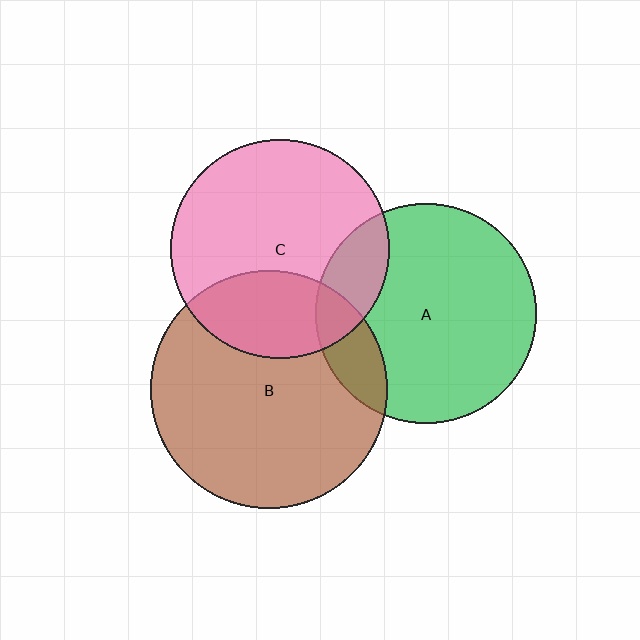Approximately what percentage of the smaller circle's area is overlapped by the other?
Approximately 15%.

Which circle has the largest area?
Circle B (brown).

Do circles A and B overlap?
Yes.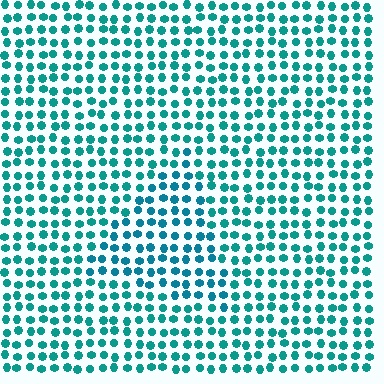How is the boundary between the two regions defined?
The boundary is defined purely by a slight shift in hue (about 16 degrees). Spacing, size, and orientation are identical on both sides.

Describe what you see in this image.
The image is filled with small teal elements in a uniform arrangement. A triangle-shaped region is visible where the elements are tinted to a slightly different hue, forming a subtle color boundary.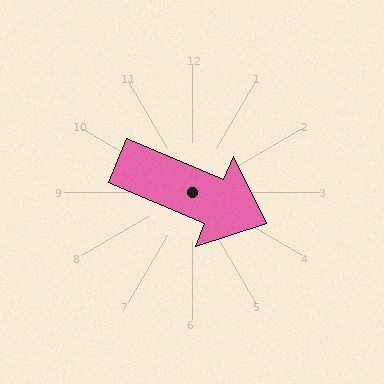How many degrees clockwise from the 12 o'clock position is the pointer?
Approximately 113 degrees.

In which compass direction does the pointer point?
Southeast.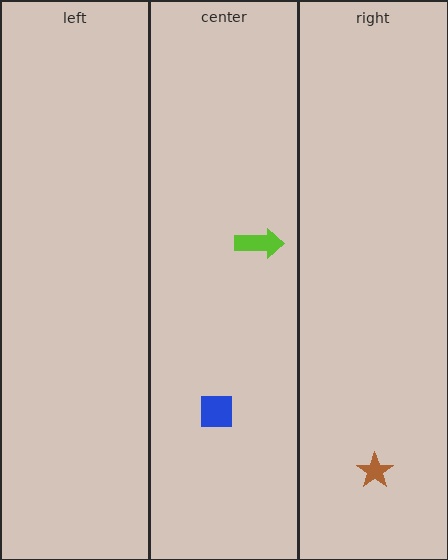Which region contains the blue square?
The center region.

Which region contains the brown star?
The right region.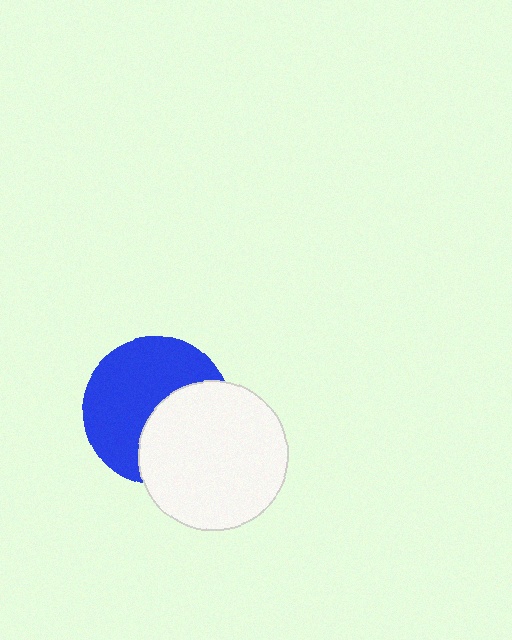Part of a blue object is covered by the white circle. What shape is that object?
It is a circle.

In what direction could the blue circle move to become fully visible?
The blue circle could move toward the upper-left. That would shift it out from behind the white circle entirely.